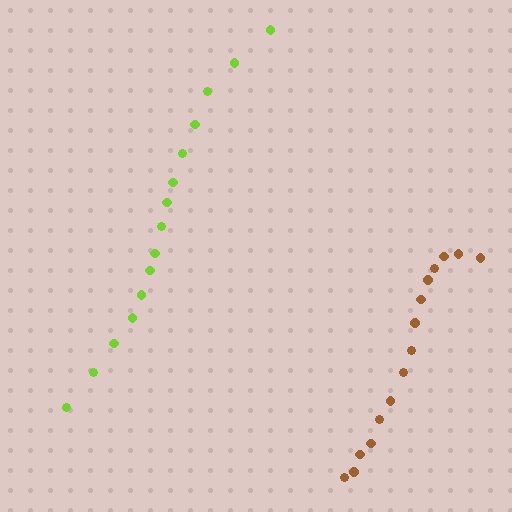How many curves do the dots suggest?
There are 2 distinct paths.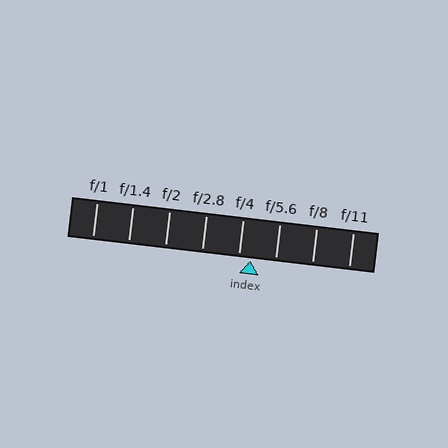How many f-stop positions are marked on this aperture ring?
There are 8 f-stop positions marked.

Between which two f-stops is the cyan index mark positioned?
The index mark is between f/4 and f/5.6.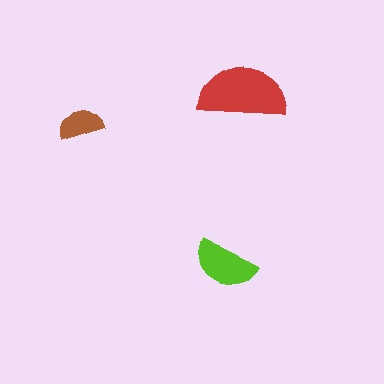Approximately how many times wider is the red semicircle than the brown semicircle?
About 2 times wider.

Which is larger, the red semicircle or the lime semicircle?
The red one.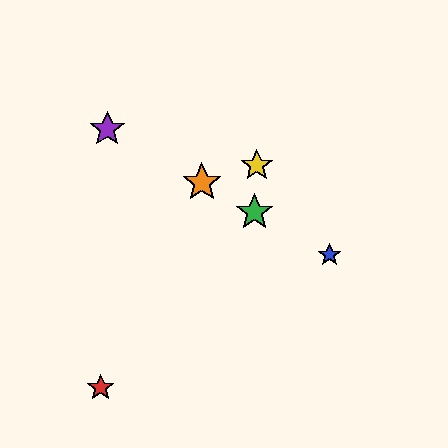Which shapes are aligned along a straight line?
The blue star, the green star, the purple star, the orange star are aligned along a straight line.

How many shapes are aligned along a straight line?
4 shapes (the blue star, the green star, the purple star, the orange star) are aligned along a straight line.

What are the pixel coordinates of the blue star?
The blue star is at (330, 255).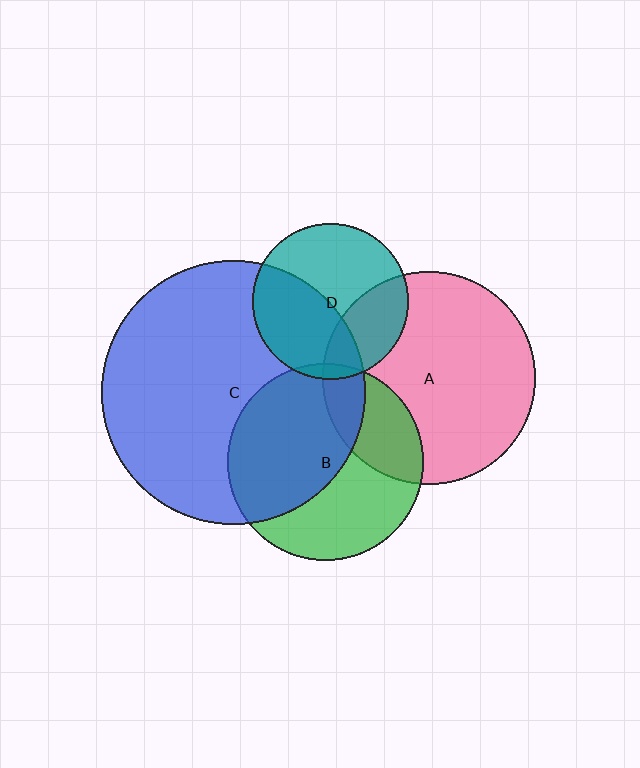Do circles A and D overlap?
Yes.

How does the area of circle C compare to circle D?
Approximately 2.9 times.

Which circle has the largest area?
Circle C (blue).